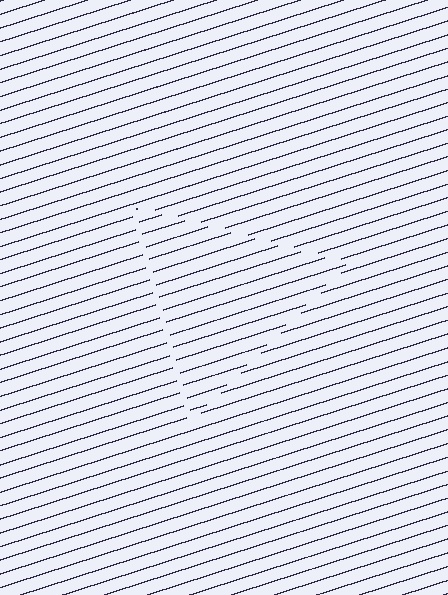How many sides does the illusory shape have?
3 sides — the line-ends trace a triangle.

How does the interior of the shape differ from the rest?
The interior of the shape contains the same grating, shifted by half a period — the contour is defined by the phase discontinuity where line-ends from the inner and outer gratings abut.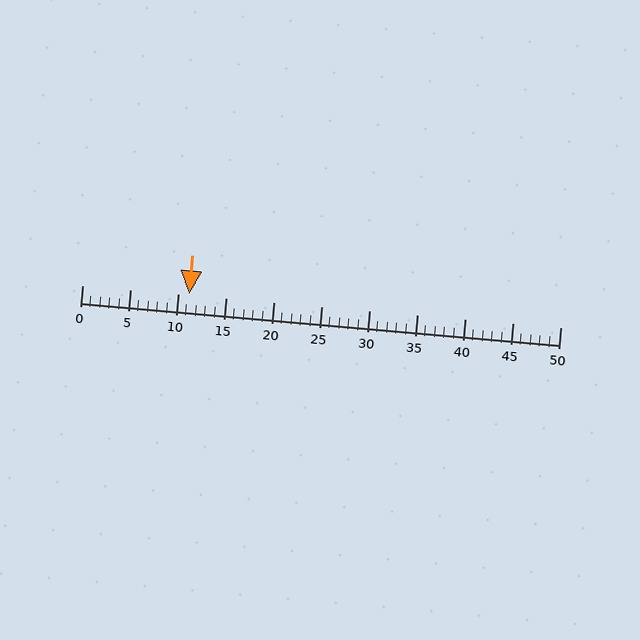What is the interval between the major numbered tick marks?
The major tick marks are spaced 5 units apart.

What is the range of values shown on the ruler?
The ruler shows values from 0 to 50.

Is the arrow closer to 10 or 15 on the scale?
The arrow is closer to 10.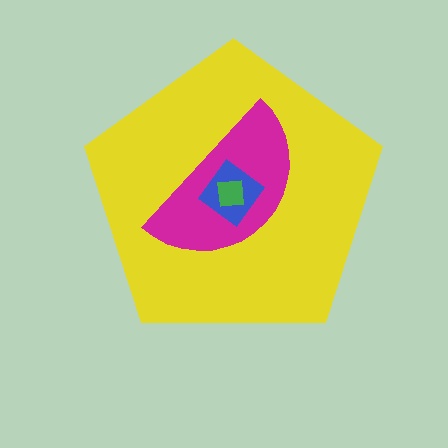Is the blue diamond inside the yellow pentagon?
Yes.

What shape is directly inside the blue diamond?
The green square.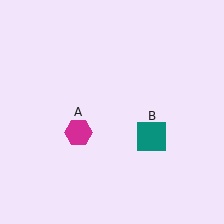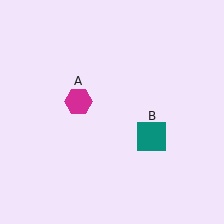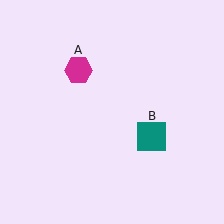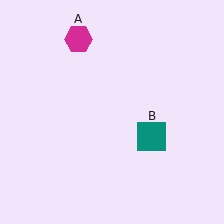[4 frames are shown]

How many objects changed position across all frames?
1 object changed position: magenta hexagon (object A).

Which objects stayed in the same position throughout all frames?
Teal square (object B) remained stationary.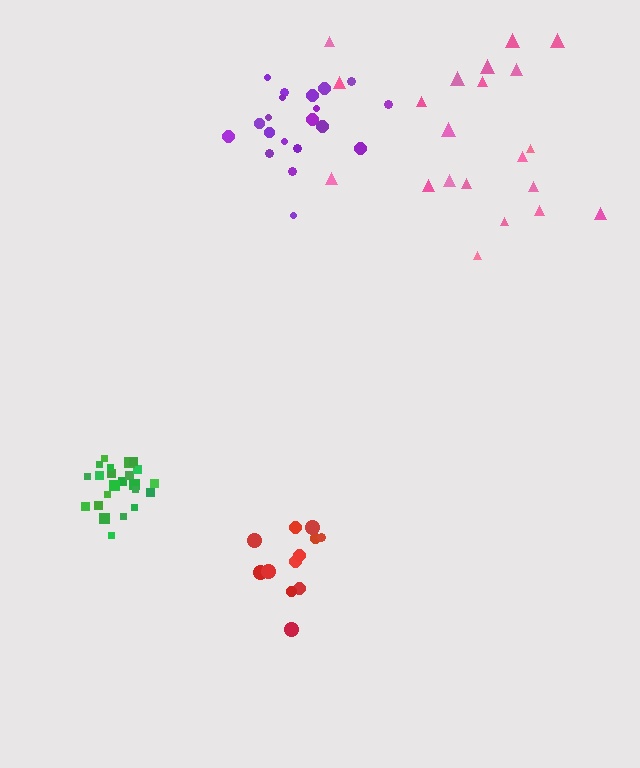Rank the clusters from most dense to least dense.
green, purple, red, pink.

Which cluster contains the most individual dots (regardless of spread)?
Green (23).